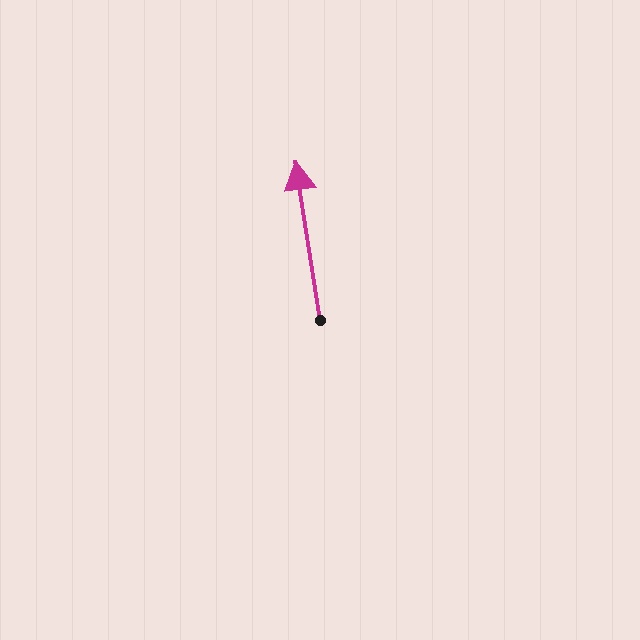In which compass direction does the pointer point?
North.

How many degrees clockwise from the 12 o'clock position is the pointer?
Approximately 351 degrees.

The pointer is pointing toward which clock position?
Roughly 12 o'clock.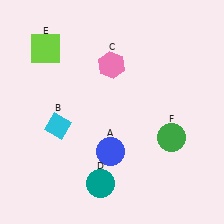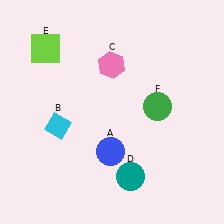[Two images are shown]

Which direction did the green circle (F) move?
The green circle (F) moved up.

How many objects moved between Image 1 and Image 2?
2 objects moved between the two images.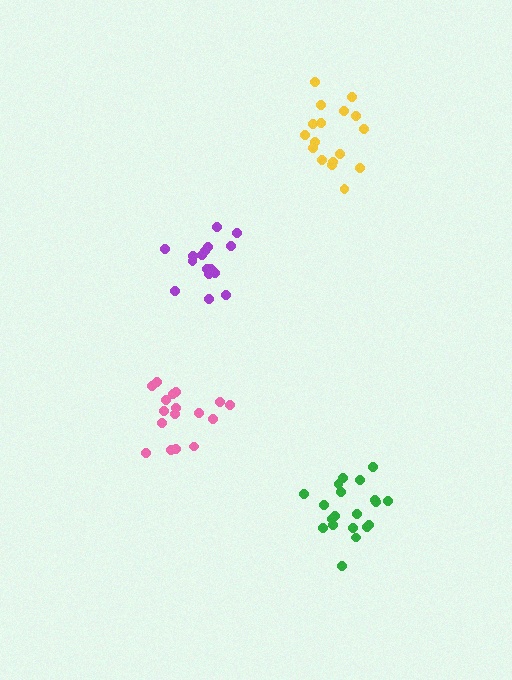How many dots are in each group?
Group 1: 17 dots, Group 2: 17 dots, Group 3: 17 dots, Group 4: 20 dots (71 total).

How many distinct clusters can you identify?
There are 4 distinct clusters.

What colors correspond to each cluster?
The clusters are colored: purple, pink, yellow, green.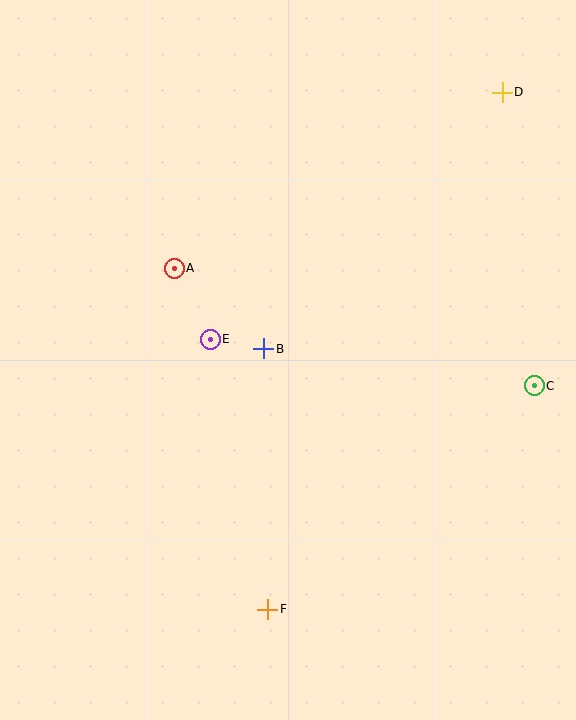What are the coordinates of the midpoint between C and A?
The midpoint between C and A is at (354, 327).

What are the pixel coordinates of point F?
Point F is at (268, 609).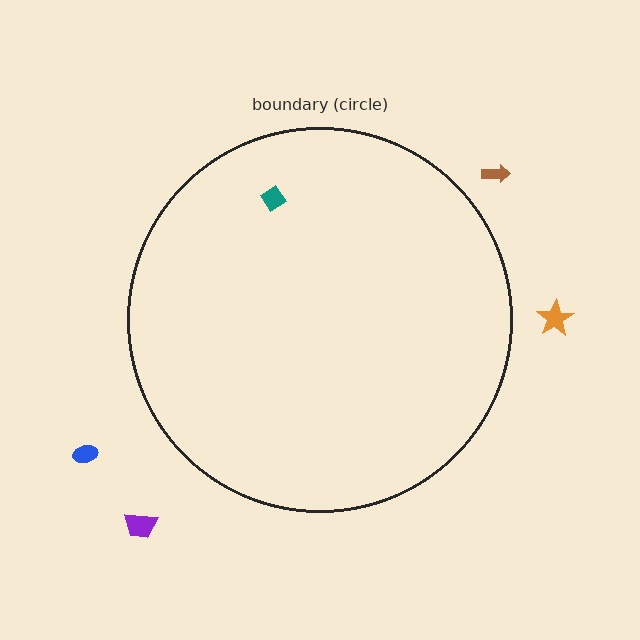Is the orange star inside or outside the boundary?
Outside.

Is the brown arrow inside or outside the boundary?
Outside.